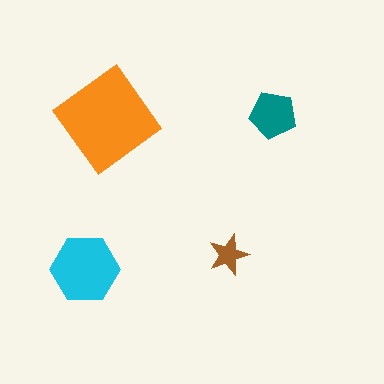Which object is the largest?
The orange diamond.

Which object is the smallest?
The brown star.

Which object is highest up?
The teal pentagon is topmost.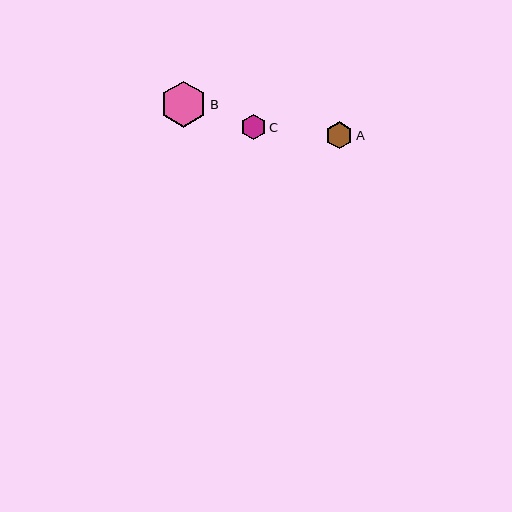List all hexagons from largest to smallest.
From largest to smallest: B, A, C.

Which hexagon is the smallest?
Hexagon C is the smallest with a size of approximately 25 pixels.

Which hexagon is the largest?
Hexagon B is the largest with a size of approximately 46 pixels.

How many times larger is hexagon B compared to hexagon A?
Hexagon B is approximately 1.7 times the size of hexagon A.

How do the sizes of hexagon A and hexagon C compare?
Hexagon A and hexagon C are approximately the same size.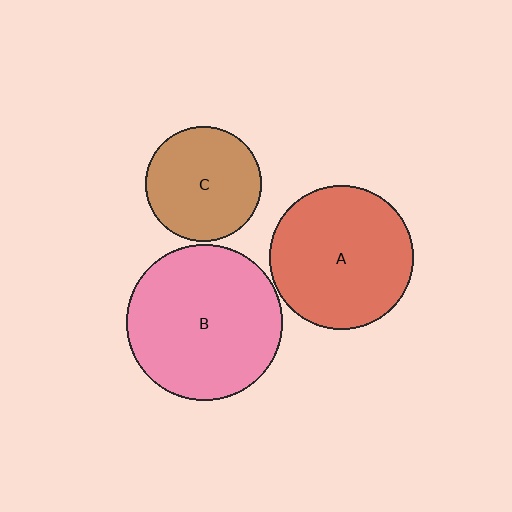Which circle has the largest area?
Circle B (pink).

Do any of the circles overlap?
No, none of the circles overlap.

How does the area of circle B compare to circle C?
Approximately 1.8 times.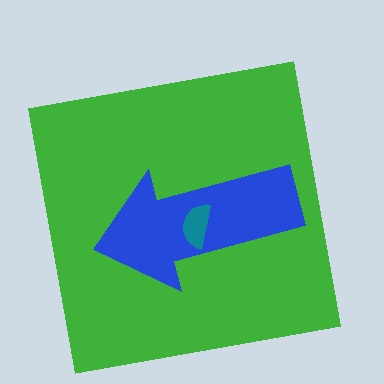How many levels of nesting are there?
3.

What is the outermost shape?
The green square.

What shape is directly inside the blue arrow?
The teal semicircle.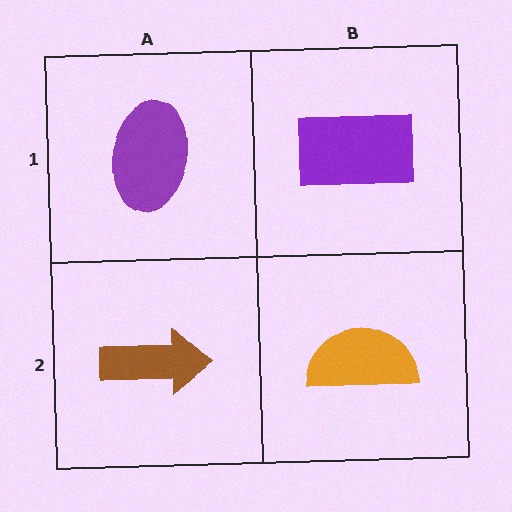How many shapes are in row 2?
2 shapes.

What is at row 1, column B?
A purple rectangle.